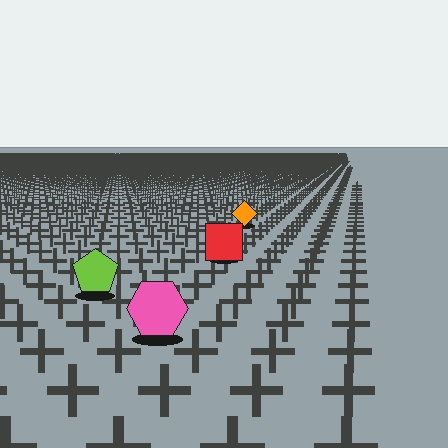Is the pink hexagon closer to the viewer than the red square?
Yes. The pink hexagon is closer — you can tell from the texture gradient: the ground texture is coarser near it.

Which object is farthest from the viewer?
The orange diamond is farthest from the viewer. It appears smaller and the ground texture around it is denser.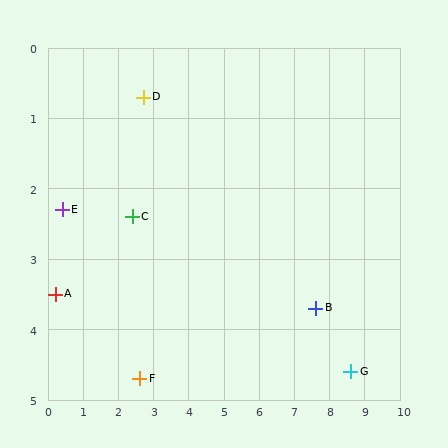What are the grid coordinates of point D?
Point D is at approximately (2.7, 0.7).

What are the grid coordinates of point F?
Point F is at approximately (2.6, 4.7).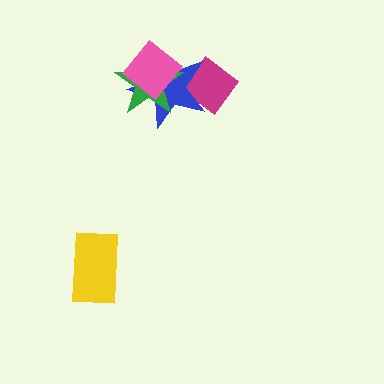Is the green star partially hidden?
Yes, it is partially covered by another shape.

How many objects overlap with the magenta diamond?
1 object overlaps with the magenta diamond.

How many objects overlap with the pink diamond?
2 objects overlap with the pink diamond.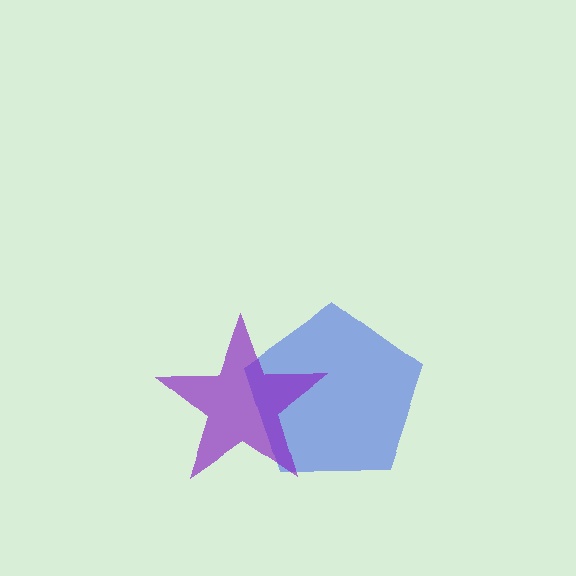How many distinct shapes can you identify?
There are 2 distinct shapes: a blue pentagon, a purple star.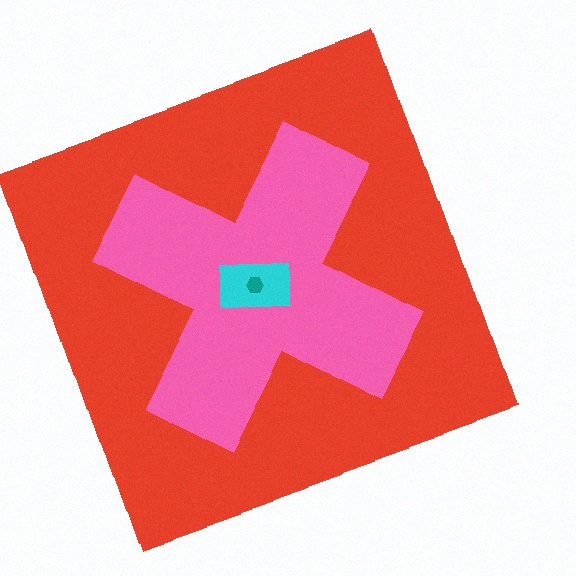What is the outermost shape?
The red square.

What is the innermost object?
The teal hexagon.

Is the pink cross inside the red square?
Yes.